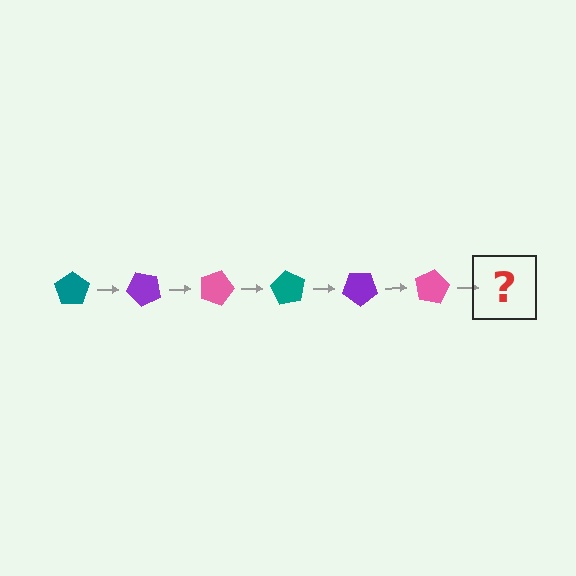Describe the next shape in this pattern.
It should be a teal pentagon, rotated 270 degrees from the start.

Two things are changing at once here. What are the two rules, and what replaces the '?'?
The two rules are that it rotates 45 degrees each step and the color cycles through teal, purple, and pink. The '?' should be a teal pentagon, rotated 270 degrees from the start.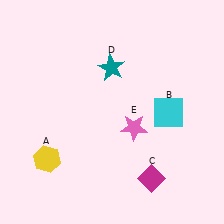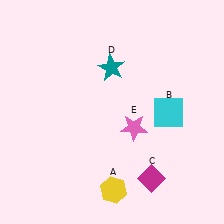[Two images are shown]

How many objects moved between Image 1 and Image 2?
1 object moved between the two images.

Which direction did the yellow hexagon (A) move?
The yellow hexagon (A) moved right.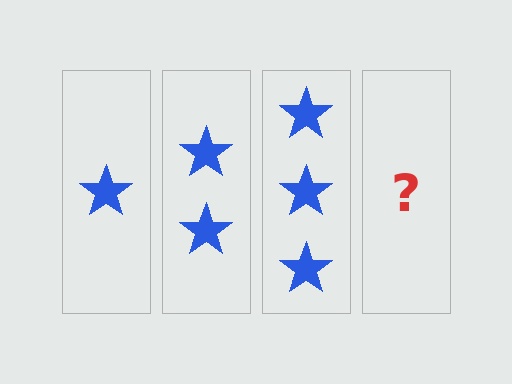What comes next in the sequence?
The next element should be 4 stars.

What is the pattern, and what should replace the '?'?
The pattern is that each step adds one more star. The '?' should be 4 stars.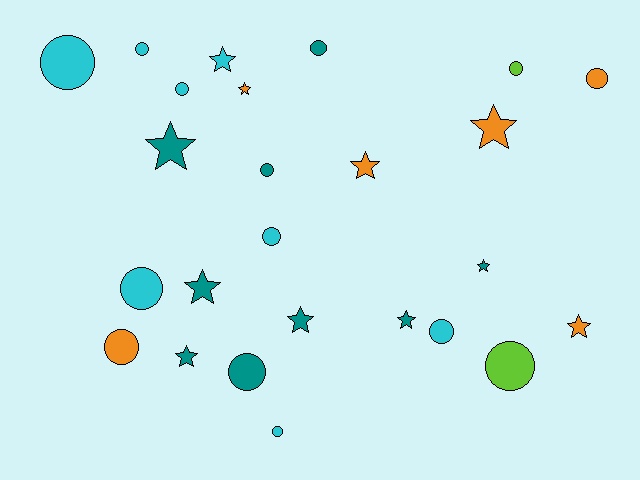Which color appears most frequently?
Teal, with 9 objects.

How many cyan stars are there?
There is 1 cyan star.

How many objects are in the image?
There are 25 objects.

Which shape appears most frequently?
Circle, with 14 objects.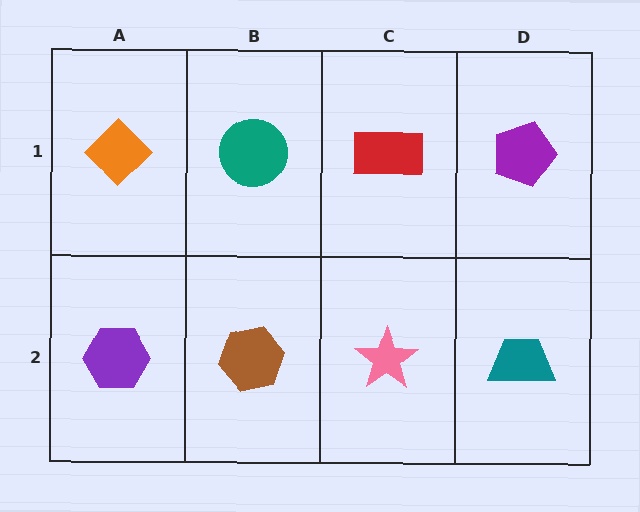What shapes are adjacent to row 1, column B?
A brown hexagon (row 2, column B), an orange diamond (row 1, column A), a red rectangle (row 1, column C).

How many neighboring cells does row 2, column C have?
3.